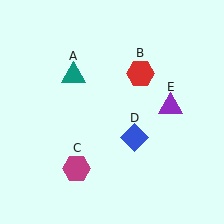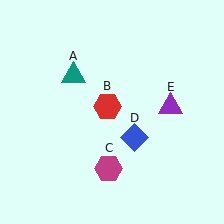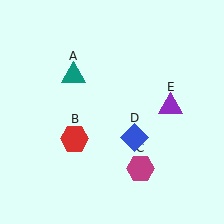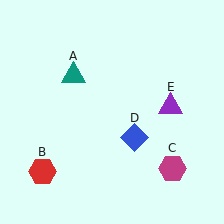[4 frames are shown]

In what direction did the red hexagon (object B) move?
The red hexagon (object B) moved down and to the left.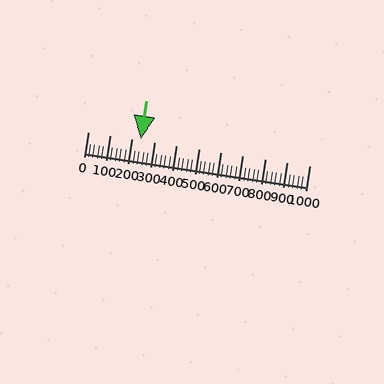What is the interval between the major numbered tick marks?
The major tick marks are spaced 100 units apart.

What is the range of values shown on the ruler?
The ruler shows values from 0 to 1000.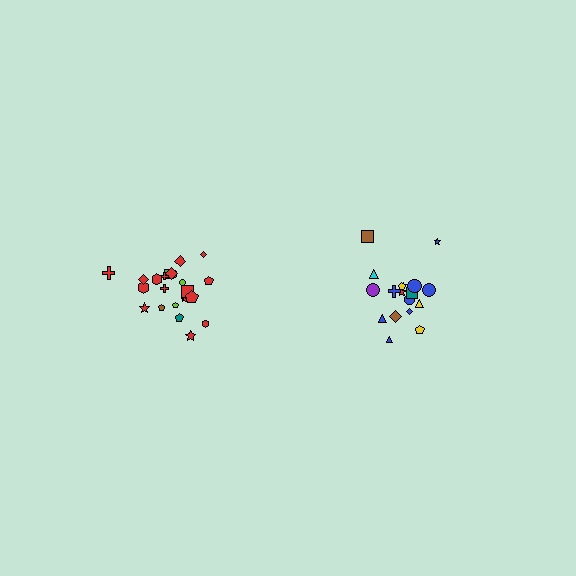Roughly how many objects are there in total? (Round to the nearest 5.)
Roughly 40 objects in total.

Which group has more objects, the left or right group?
The left group.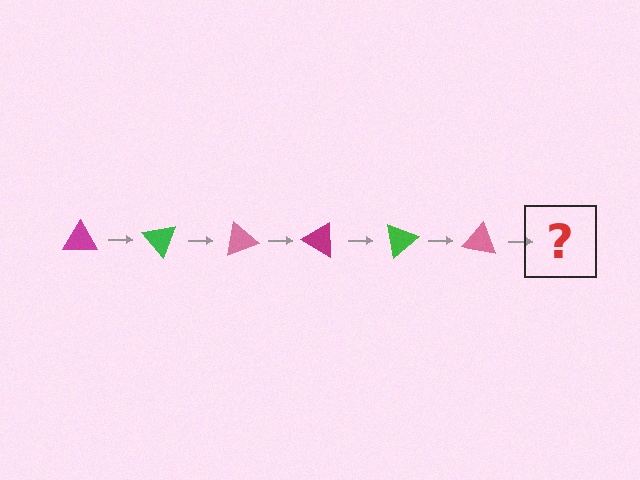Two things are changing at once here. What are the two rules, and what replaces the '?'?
The two rules are that it rotates 50 degrees each step and the color cycles through magenta, green, and pink. The '?' should be a magenta triangle, rotated 300 degrees from the start.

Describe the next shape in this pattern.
It should be a magenta triangle, rotated 300 degrees from the start.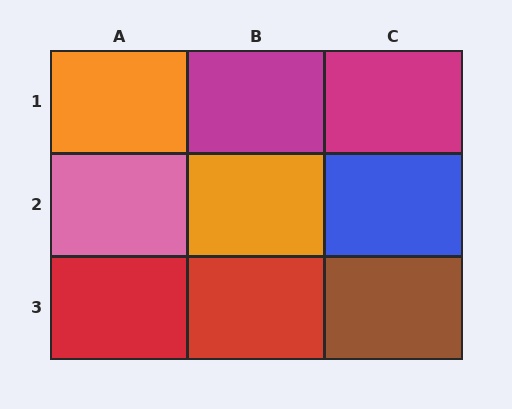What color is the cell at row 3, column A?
Red.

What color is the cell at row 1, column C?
Magenta.